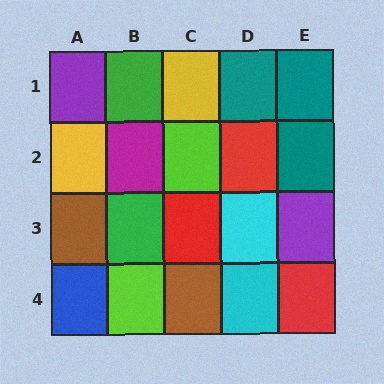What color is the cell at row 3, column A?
Brown.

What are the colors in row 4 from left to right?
Blue, lime, brown, cyan, red.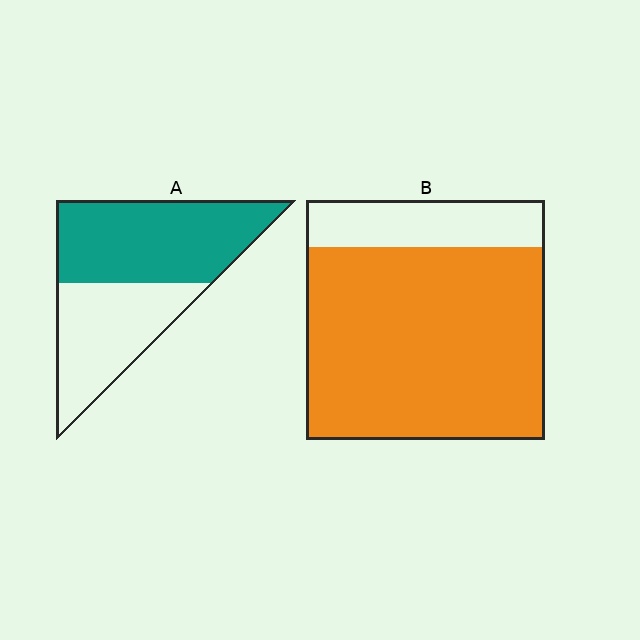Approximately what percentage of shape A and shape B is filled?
A is approximately 55% and B is approximately 80%.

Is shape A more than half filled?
Yes.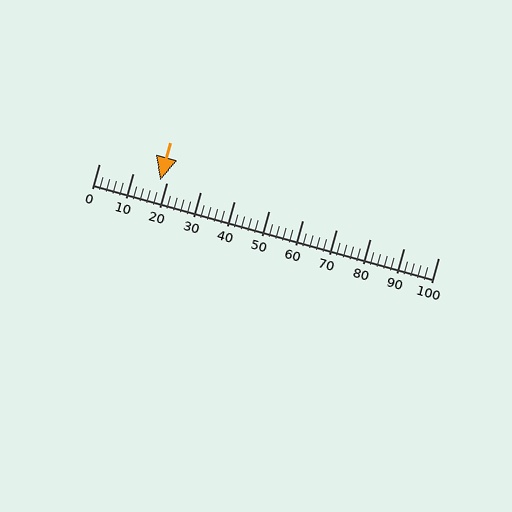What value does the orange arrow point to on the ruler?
The orange arrow points to approximately 18.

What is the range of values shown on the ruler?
The ruler shows values from 0 to 100.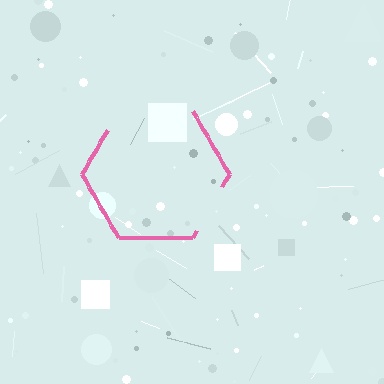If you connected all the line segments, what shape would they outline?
They would outline a hexagon.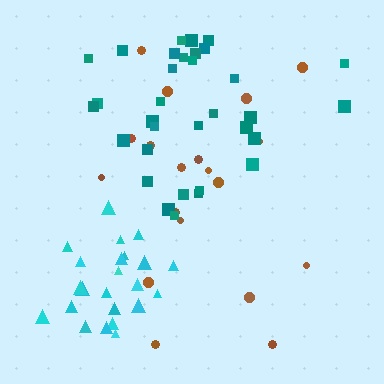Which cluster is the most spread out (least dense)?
Brown.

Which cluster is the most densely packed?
Cyan.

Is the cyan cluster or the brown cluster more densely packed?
Cyan.